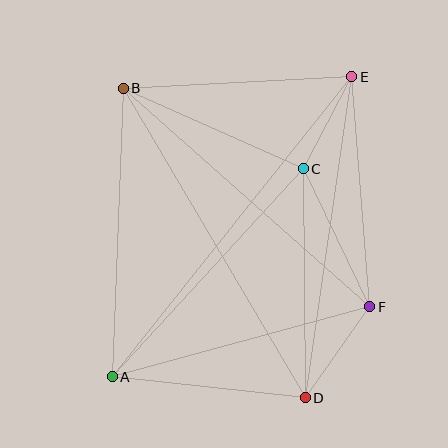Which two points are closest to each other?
Points C and E are closest to each other.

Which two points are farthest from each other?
Points A and E are farthest from each other.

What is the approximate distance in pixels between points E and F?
The distance between E and F is approximately 230 pixels.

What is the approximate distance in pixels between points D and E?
The distance between D and E is approximately 324 pixels.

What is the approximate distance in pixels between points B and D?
The distance between B and D is approximately 359 pixels.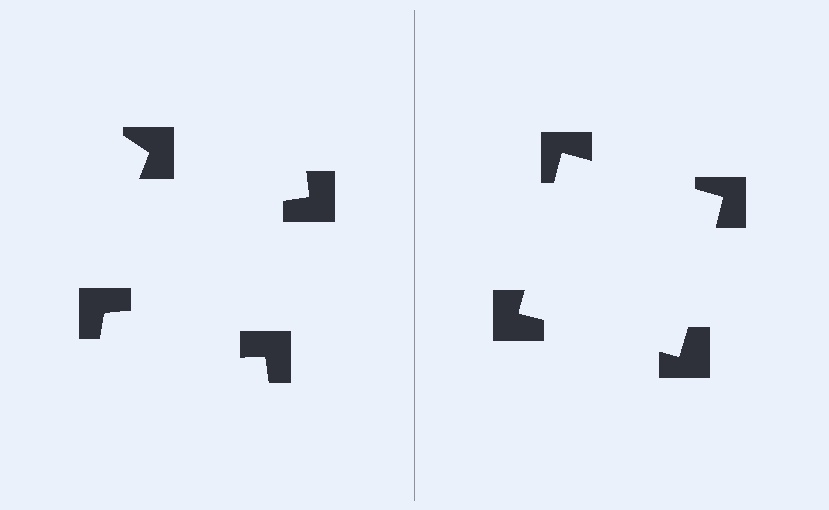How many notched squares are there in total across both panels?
8 — 4 on each side.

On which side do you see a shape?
An illusory square appears on the right side. On the left side the wedge cuts are rotated, so no coherent shape forms.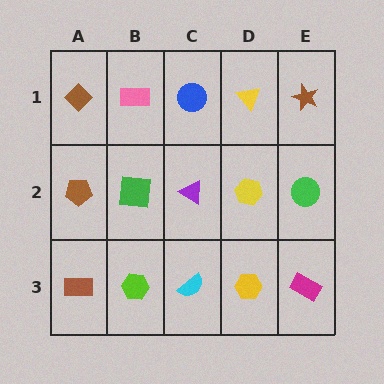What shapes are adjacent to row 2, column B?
A pink rectangle (row 1, column B), a lime hexagon (row 3, column B), a brown pentagon (row 2, column A), a purple triangle (row 2, column C).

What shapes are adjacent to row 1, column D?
A yellow hexagon (row 2, column D), a blue circle (row 1, column C), a brown star (row 1, column E).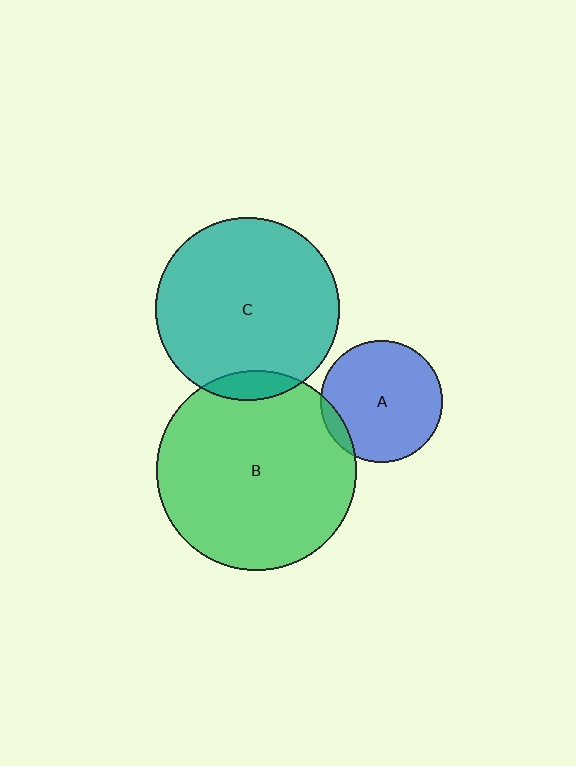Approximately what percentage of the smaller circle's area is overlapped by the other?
Approximately 5%.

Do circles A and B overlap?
Yes.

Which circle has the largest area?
Circle B (green).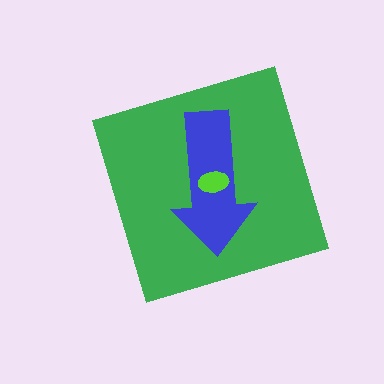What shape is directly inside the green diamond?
The blue arrow.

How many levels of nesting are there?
3.